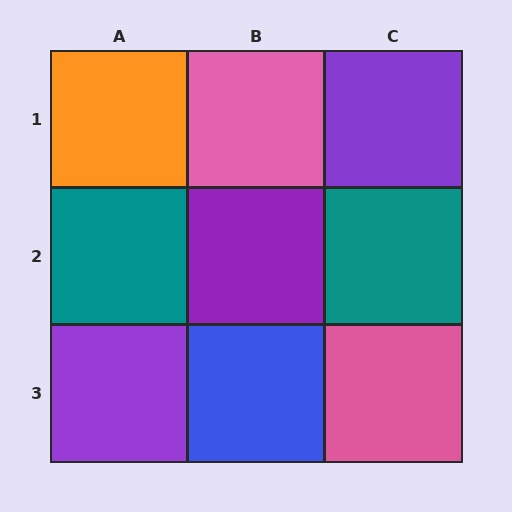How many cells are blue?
1 cell is blue.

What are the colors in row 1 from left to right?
Orange, pink, purple.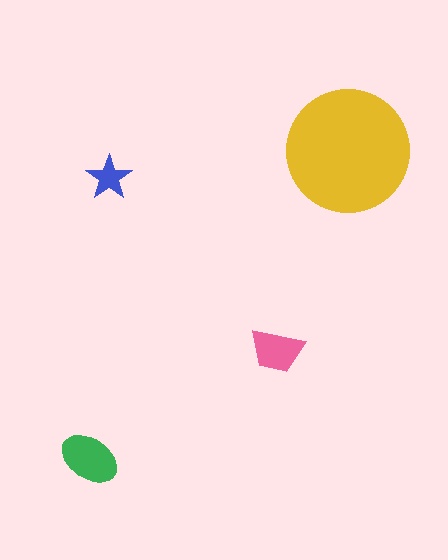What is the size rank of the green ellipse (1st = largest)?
2nd.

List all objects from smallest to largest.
The blue star, the pink trapezoid, the green ellipse, the yellow circle.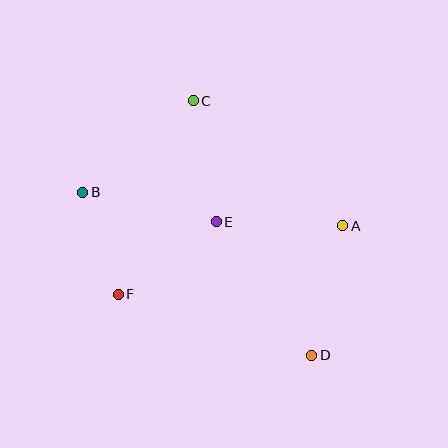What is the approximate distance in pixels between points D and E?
The distance between D and E is approximately 165 pixels.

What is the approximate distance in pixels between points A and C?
The distance between A and C is approximately 195 pixels.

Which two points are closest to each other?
Points B and F are closest to each other.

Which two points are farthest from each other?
Points B and D are farthest from each other.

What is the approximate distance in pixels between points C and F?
The distance between C and F is approximately 207 pixels.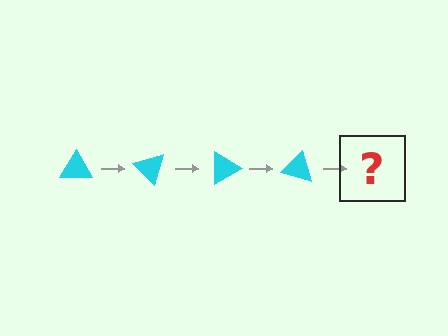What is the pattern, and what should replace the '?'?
The pattern is that the triangle rotates 45 degrees each step. The '?' should be a cyan triangle rotated 180 degrees.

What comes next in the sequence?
The next element should be a cyan triangle rotated 180 degrees.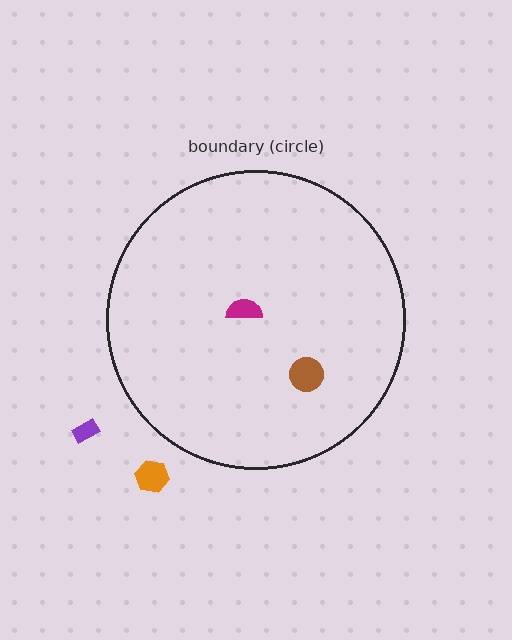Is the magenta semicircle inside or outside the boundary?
Inside.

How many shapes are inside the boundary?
2 inside, 2 outside.